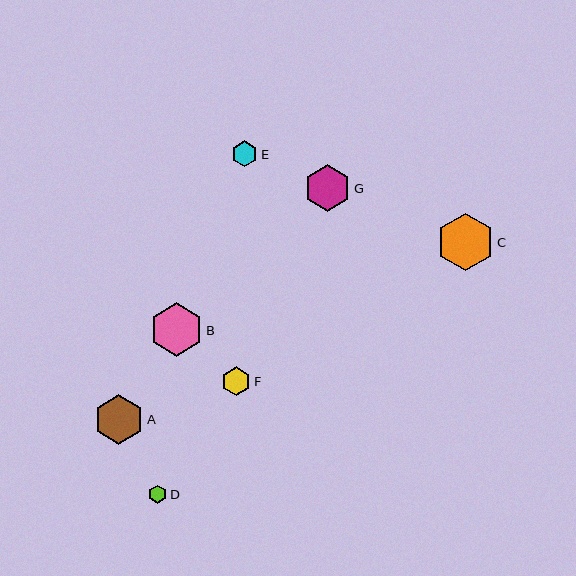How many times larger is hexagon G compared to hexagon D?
Hexagon G is approximately 2.6 times the size of hexagon D.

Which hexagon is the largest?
Hexagon C is the largest with a size of approximately 57 pixels.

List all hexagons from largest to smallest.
From largest to smallest: C, B, A, G, F, E, D.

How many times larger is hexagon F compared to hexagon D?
Hexagon F is approximately 1.6 times the size of hexagon D.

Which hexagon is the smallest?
Hexagon D is the smallest with a size of approximately 18 pixels.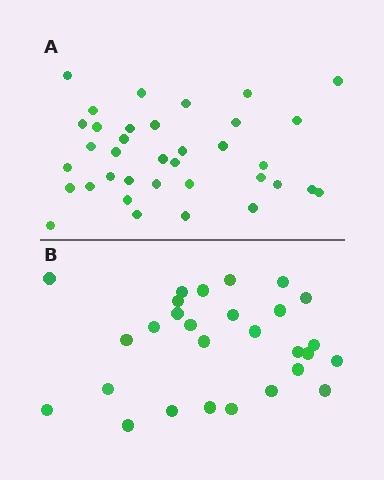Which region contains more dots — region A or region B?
Region A (the top region) has more dots.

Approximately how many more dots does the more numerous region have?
Region A has roughly 8 or so more dots than region B.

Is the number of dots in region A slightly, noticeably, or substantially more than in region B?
Region A has noticeably more, but not dramatically so. The ratio is roughly 1.3 to 1.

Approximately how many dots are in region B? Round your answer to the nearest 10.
About 30 dots. (The exact count is 28, which rounds to 30.)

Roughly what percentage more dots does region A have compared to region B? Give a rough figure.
About 30% more.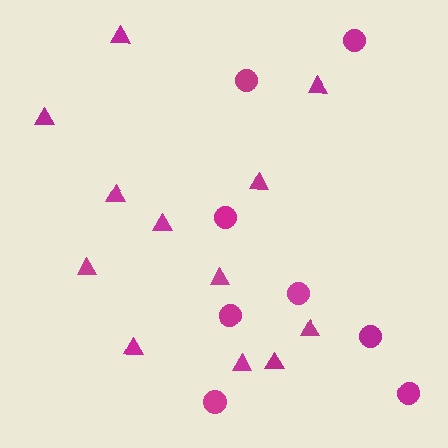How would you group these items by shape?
There are 2 groups: one group of triangles (12) and one group of circles (8).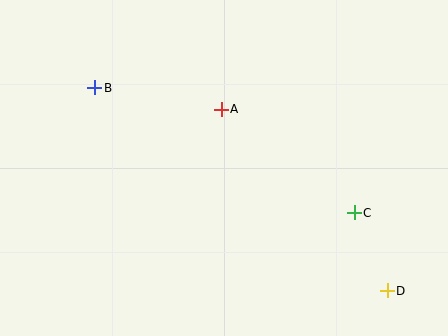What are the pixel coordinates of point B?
Point B is at (95, 88).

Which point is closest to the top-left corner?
Point B is closest to the top-left corner.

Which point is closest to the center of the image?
Point A at (221, 109) is closest to the center.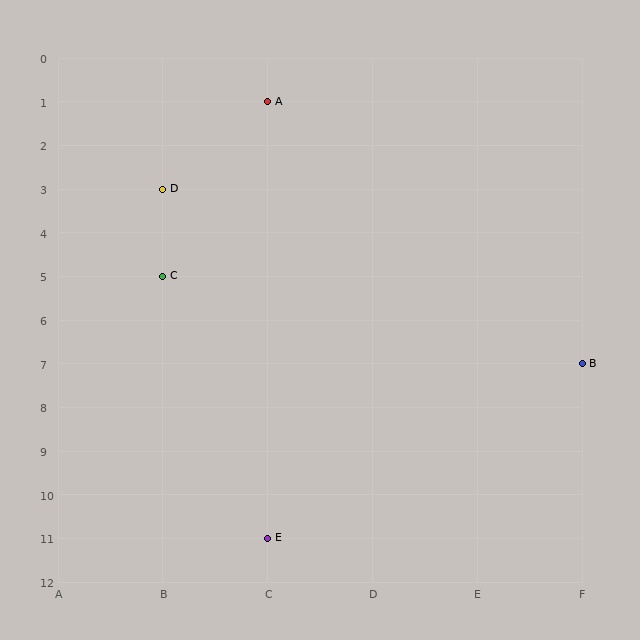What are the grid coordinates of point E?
Point E is at grid coordinates (C, 11).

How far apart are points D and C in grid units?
Points D and C are 2 rows apart.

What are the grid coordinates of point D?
Point D is at grid coordinates (B, 3).